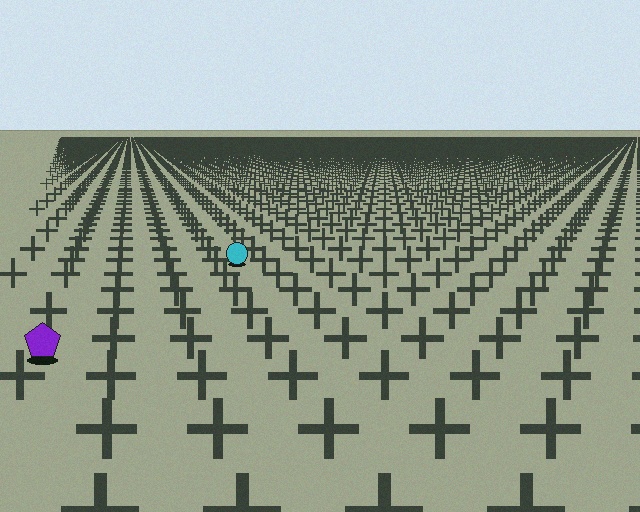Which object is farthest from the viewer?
The cyan circle is farthest from the viewer. It appears smaller and the ground texture around it is denser.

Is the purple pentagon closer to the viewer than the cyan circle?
Yes. The purple pentagon is closer — you can tell from the texture gradient: the ground texture is coarser near it.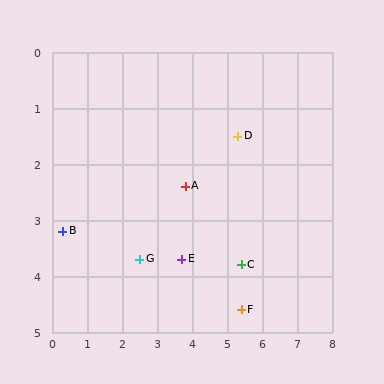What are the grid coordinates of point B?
Point B is at approximately (0.3, 3.2).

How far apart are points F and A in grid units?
Points F and A are about 2.7 grid units apart.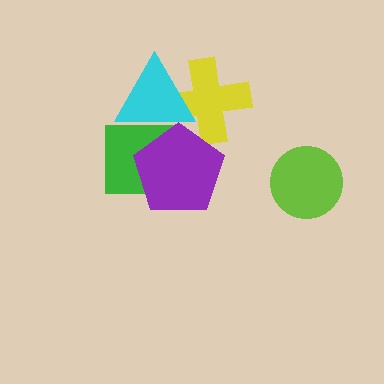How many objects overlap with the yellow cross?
2 objects overlap with the yellow cross.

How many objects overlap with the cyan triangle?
3 objects overlap with the cyan triangle.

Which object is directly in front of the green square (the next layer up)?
The cyan triangle is directly in front of the green square.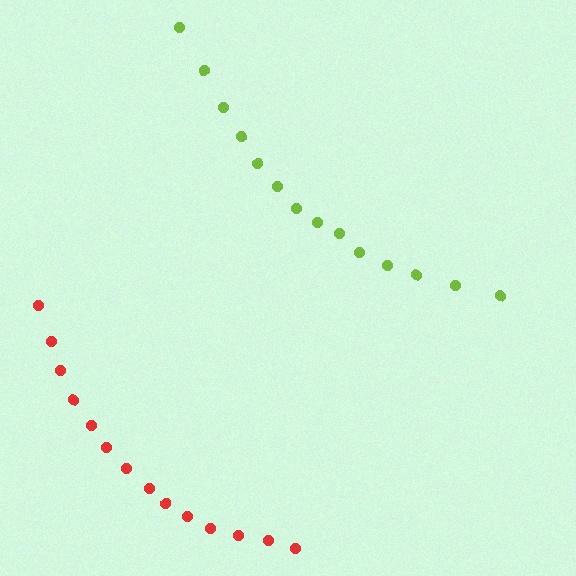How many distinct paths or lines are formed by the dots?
There are 2 distinct paths.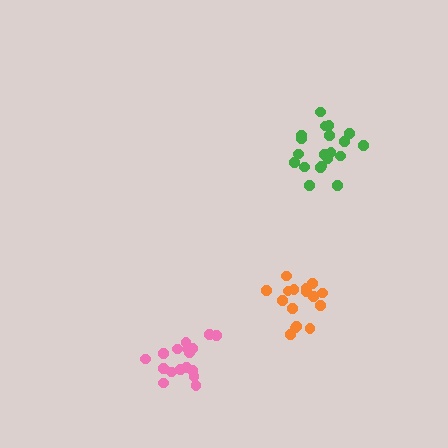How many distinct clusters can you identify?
There are 3 distinct clusters.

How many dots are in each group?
Group 1: 17 dots, Group 2: 20 dots, Group 3: 16 dots (53 total).